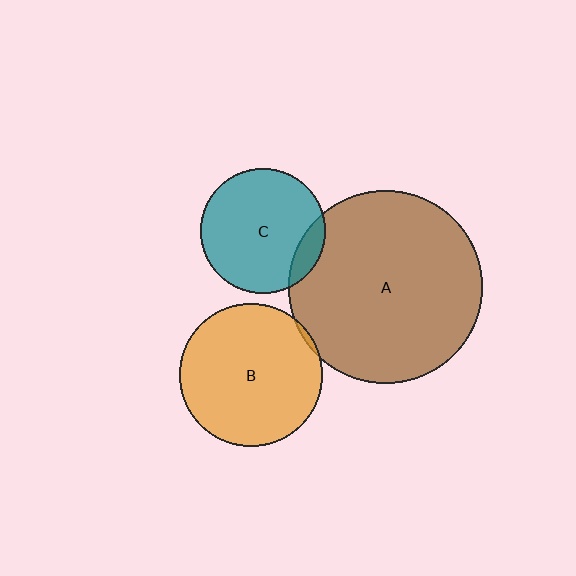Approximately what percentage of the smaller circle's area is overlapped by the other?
Approximately 10%.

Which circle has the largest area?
Circle A (brown).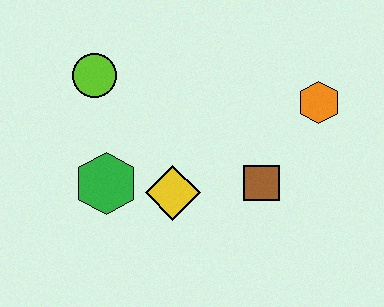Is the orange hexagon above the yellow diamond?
Yes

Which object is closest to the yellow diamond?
The green hexagon is closest to the yellow diamond.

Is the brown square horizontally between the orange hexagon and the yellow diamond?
Yes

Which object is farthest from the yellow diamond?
The orange hexagon is farthest from the yellow diamond.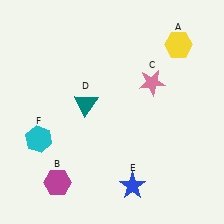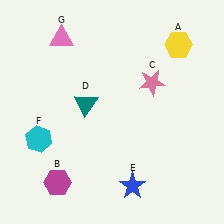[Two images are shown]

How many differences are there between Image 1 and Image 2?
There is 1 difference between the two images.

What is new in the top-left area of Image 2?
A pink triangle (G) was added in the top-left area of Image 2.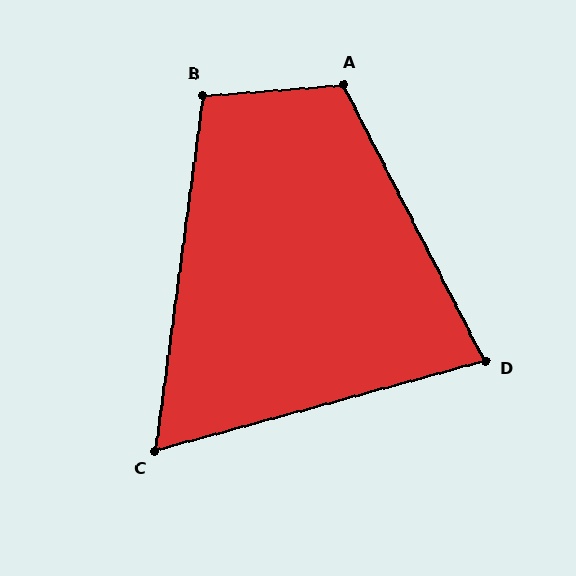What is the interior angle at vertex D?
Approximately 78 degrees (acute).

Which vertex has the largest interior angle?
A, at approximately 113 degrees.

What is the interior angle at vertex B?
Approximately 102 degrees (obtuse).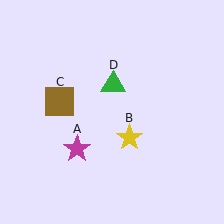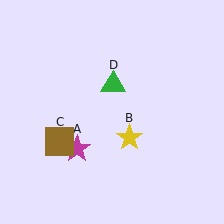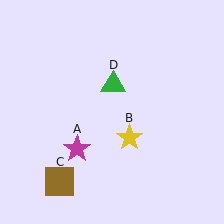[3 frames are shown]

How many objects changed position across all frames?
1 object changed position: brown square (object C).